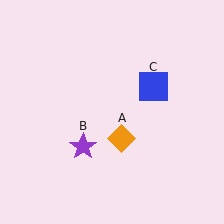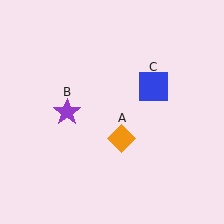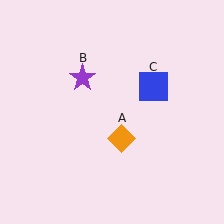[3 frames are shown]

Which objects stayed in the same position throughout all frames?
Orange diamond (object A) and blue square (object C) remained stationary.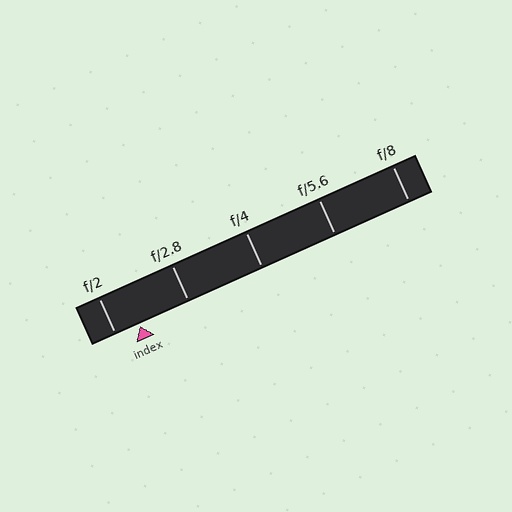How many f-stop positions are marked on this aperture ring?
There are 5 f-stop positions marked.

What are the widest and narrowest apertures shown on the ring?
The widest aperture shown is f/2 and the narrowest is f/8.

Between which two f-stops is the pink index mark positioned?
The index mark is between f/2 and f/2.8.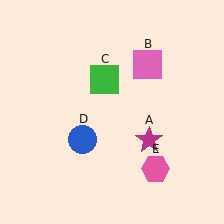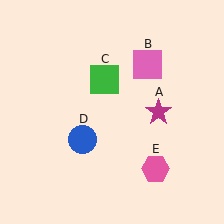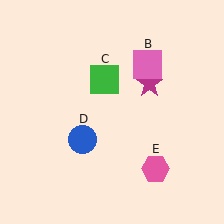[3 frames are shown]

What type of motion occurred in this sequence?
The magenta star (object A) rotated counterclockwise around the center of the scene.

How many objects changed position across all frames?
1 object changed position: magenta star (object A).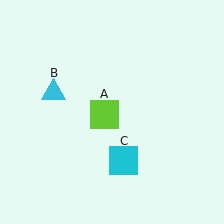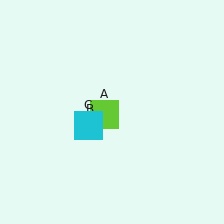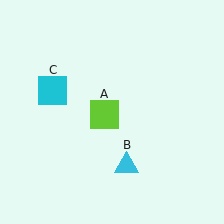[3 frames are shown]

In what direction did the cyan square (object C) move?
The cyan square (object C) moved up and to the left.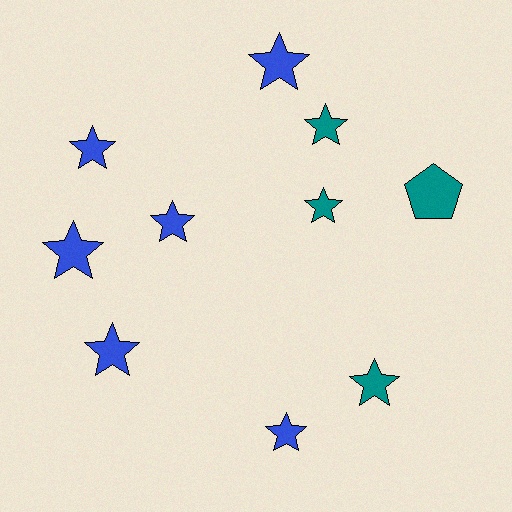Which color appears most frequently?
Blue, with 6 objects.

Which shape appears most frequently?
Star, with 9 objects.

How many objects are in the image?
There are 10 objects.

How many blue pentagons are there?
There are no blue pentagons.